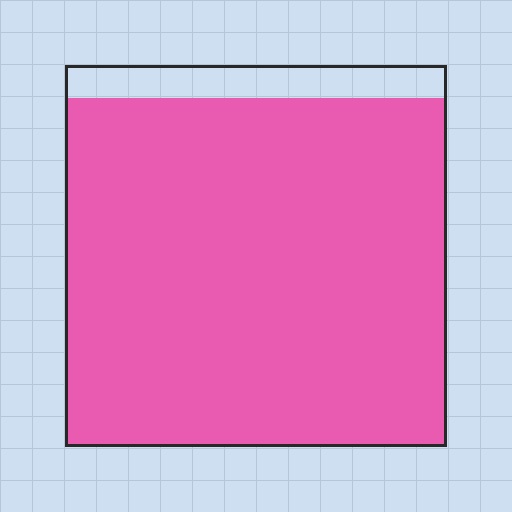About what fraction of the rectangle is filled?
About nine tenths (9/10).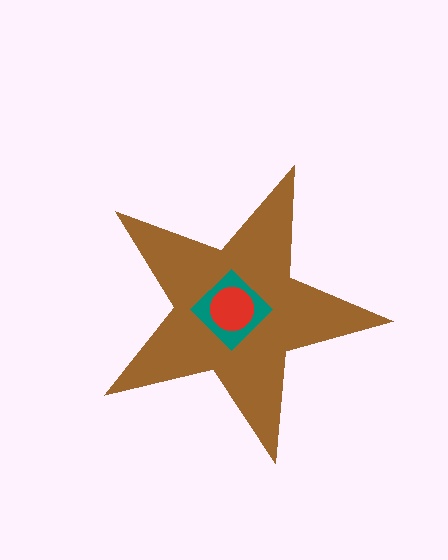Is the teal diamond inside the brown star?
Yes.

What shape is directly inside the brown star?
The teal diamond.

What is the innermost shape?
The red circle.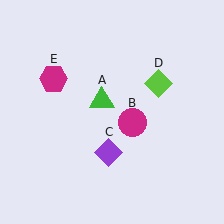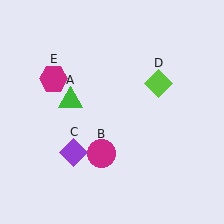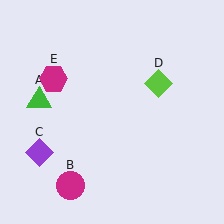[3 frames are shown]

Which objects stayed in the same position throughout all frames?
Lime diamond (object D) and magenta hexagon (object E) remained stationary.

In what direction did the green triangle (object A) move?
The green triangle (object A) moved left.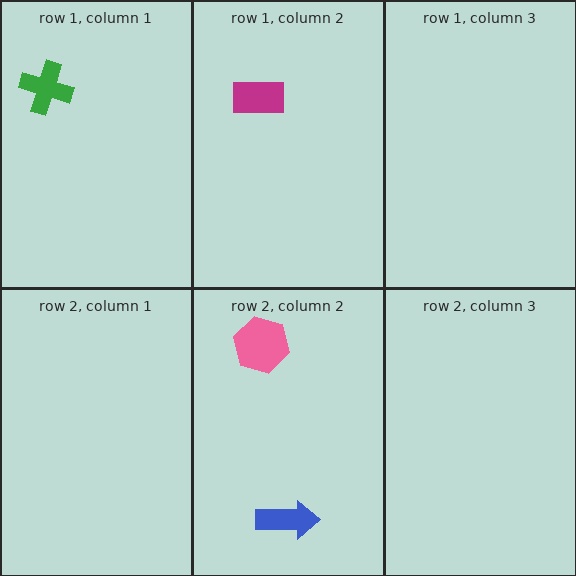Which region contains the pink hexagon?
The row 2, column 2 region.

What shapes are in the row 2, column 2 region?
The pink hexagon, the blue arrow.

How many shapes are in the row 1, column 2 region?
1.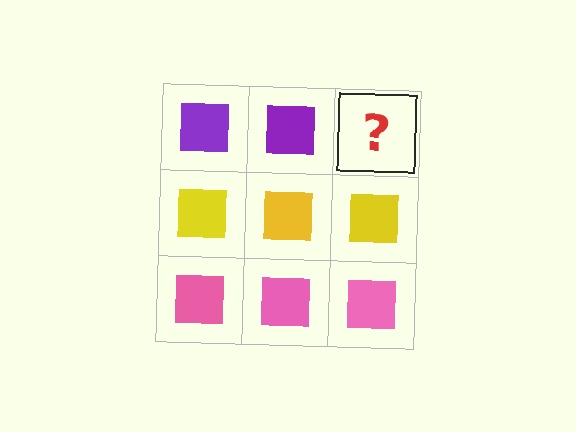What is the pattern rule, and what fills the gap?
The rule is that each row has a consistent color. The gap should be filled with a purple square.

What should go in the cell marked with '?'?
The missing cell should contain a purple square.